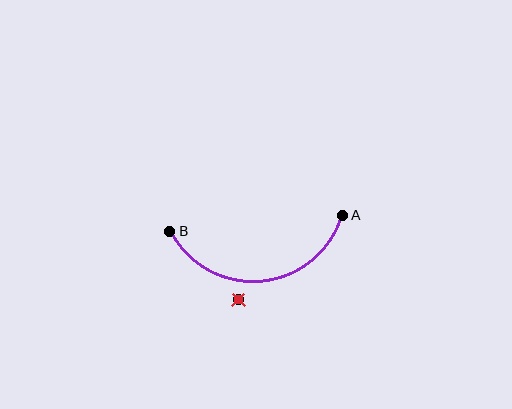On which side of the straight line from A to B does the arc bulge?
The arc bulges below the straight line connecting A and B.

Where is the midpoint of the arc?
The arc midpoint is the point on the curve farthest from the straight line joining A and B. It sits below that line.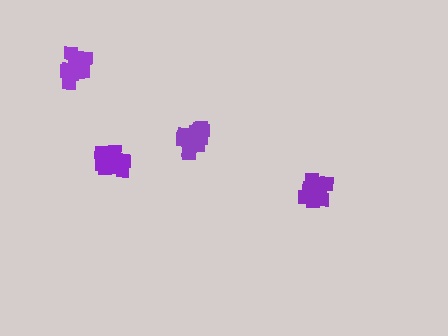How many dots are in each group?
Group 1: 20 dots, Group 2: 17 dots, Group 3: 14 dots, Group 4: 15 dots (66 total).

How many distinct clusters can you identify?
There are 4 distinct clusters.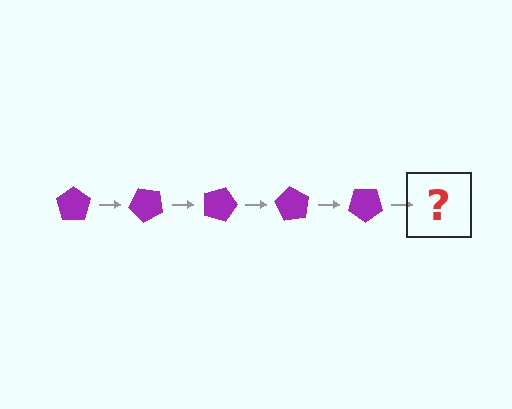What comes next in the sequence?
The next element should be a purple pentagon rotated 225 degrees.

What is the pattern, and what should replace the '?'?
The pattern is that the pentagon rotates 45 degrees each step. The '?' should be a purple pentagon rotated 225 degrees.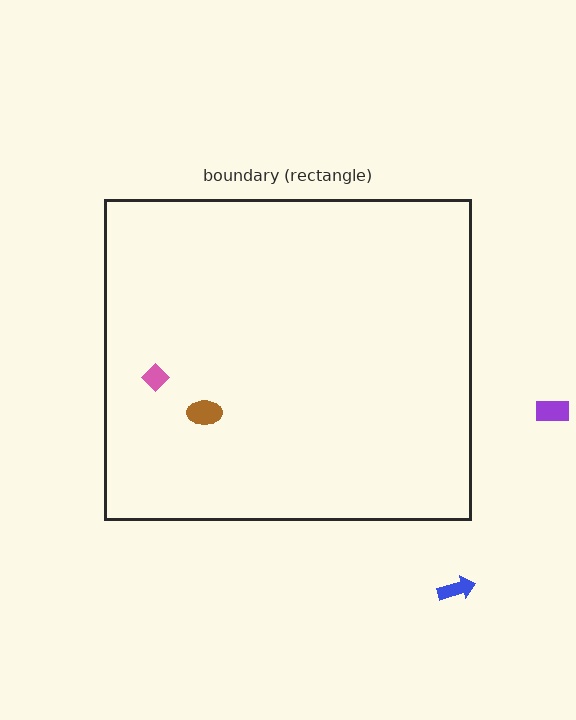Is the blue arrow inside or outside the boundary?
Outside.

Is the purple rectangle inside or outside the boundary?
Outside.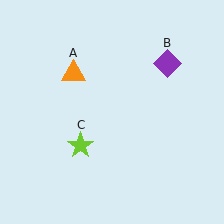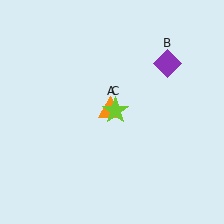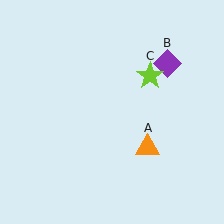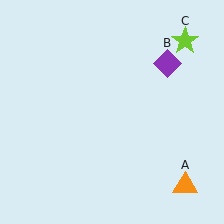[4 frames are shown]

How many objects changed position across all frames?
2 objects changed position: orange triangle (object A), lime star (object C).